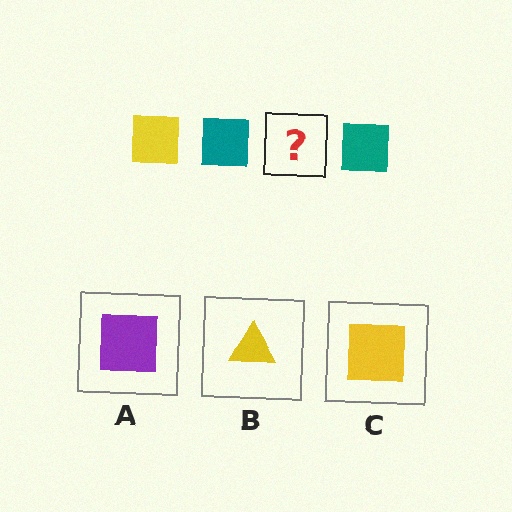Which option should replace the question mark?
Option C.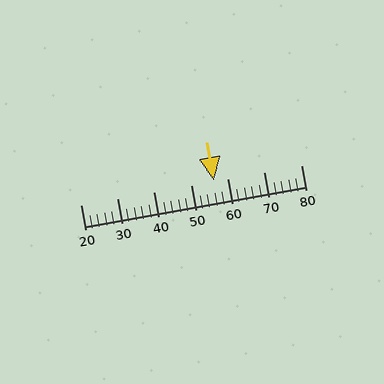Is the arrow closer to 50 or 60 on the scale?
The arrow is closer to 60.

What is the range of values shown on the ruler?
The ruler shows values from 20 to 80.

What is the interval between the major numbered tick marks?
The major tick marks are spaced 10 units apart.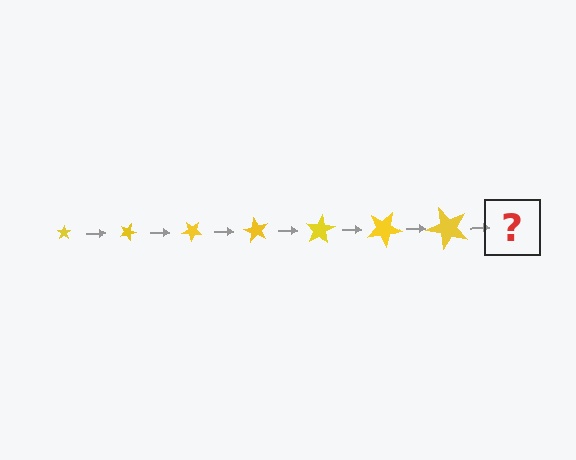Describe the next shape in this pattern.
It should be a star, larger than the previous one and rotated 140 degrees from the start.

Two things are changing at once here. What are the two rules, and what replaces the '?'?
The two rules are that the star grows larger each step and it rotates 20 degrees each step. The '?' should be a star, larger than the previous one and rotated 140 degrees from the start.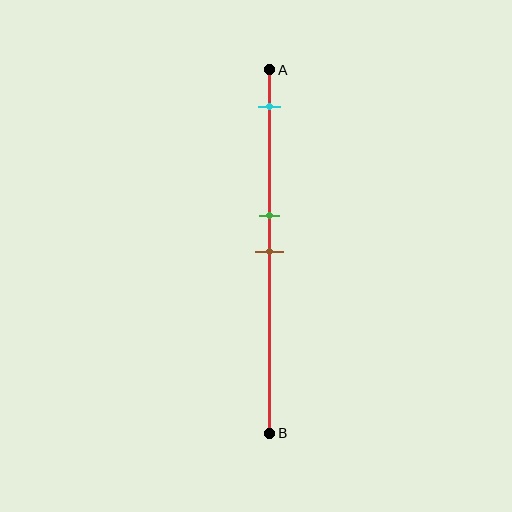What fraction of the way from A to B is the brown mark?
The brown mark is approximately 50% (0.5) of the way from A to B.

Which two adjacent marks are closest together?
The green and brown marks are the closest adjacent pair.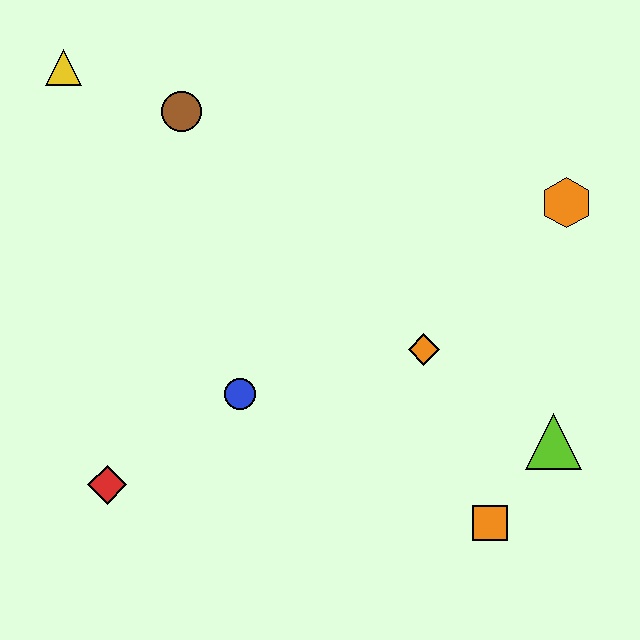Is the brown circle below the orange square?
No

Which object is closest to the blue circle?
The red diamond is closest to the blue circle.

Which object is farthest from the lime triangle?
The yellow triangle is farthest from the lime triangle.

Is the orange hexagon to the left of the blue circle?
No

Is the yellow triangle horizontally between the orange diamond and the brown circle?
No